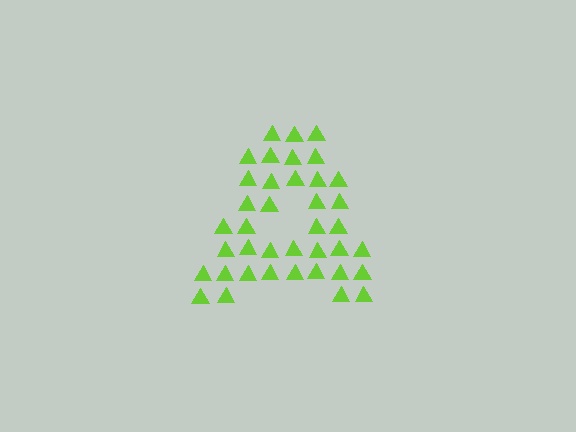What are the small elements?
The small elements are triangles.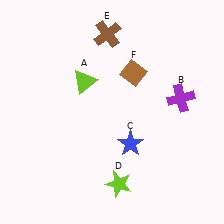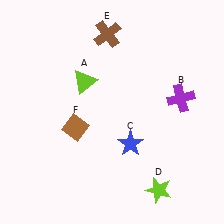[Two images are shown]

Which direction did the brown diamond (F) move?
The brown diamond (F) moved left.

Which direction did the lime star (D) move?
The lime star (D) moved right.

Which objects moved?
The objects that moved are: the lime star (D), the brown diamond (F).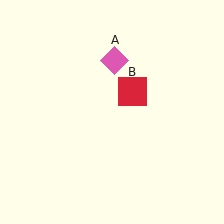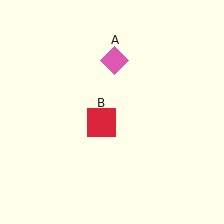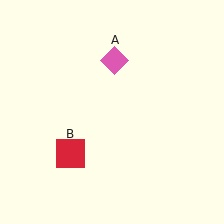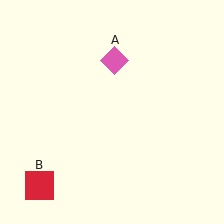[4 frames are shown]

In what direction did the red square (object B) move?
The red square (object B) moved down and to the left.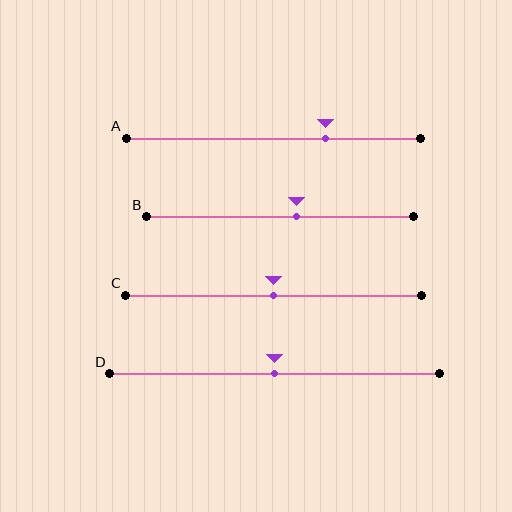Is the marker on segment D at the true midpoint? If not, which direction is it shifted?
Yes, the marker on segment D is at the true midpoint.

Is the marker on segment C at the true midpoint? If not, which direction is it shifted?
Yes, the marker on segment C is at the true midpoint.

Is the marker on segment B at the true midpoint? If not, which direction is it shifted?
No, the marker on segment B is shifted to the right by about 6% of the segment length.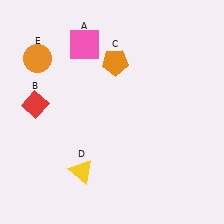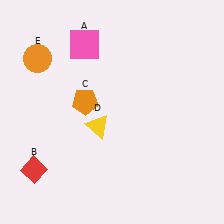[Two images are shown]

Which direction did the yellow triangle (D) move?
The yellow triangle (D) moved up.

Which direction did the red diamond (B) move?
The red diamond (B) moved down.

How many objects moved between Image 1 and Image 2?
3 objects moved between the two images.